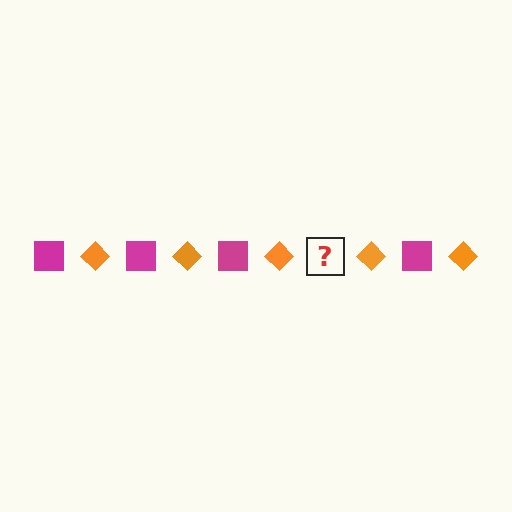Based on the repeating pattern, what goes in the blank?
The blank should be a magenta square.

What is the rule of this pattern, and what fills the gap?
The rule is that the pattern alternates between magenta square and orange diamond. The gap should be filled with a magenta square.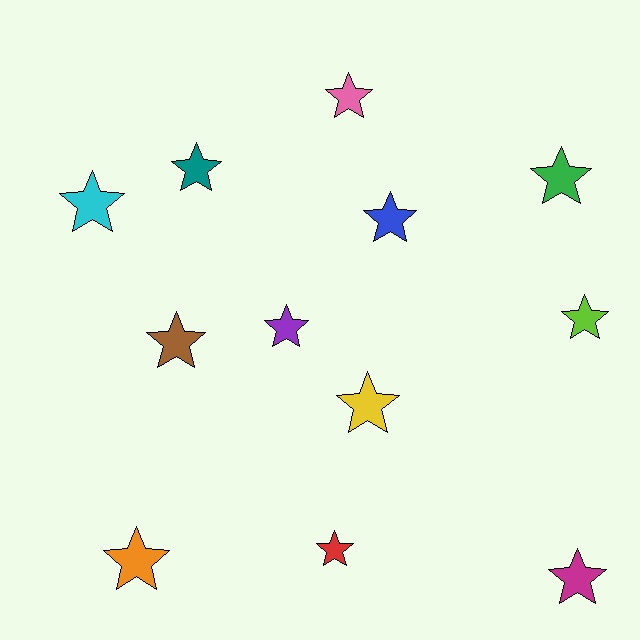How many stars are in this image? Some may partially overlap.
There are 12 stars.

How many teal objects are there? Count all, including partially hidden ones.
There is 1 teal object.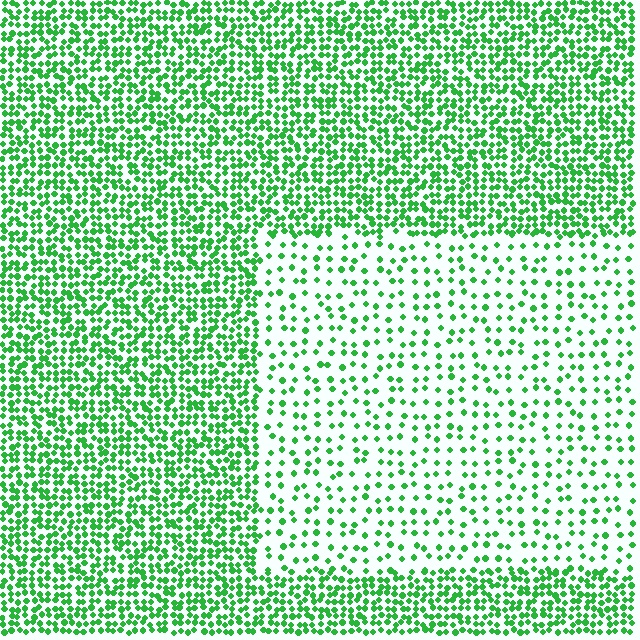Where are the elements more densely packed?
The elements are more densely packed outside the rectangle boundary.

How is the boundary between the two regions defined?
The boundary is defined by a change in element density (approximately 2.6x ratio). All elements are the same color, size, and shape.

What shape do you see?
I see a rectangle.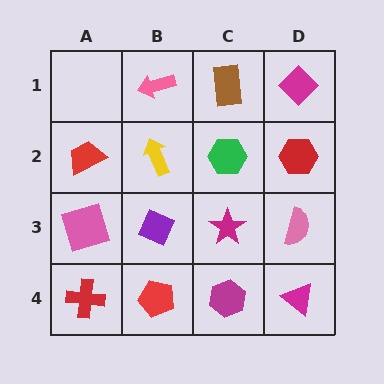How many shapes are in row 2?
4 shapes.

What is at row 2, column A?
A red trapezoid.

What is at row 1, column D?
A magenta diamond.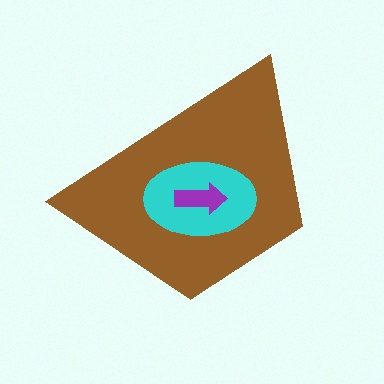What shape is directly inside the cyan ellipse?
The purple arrow.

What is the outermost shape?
The brown trapezoid.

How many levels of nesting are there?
3.